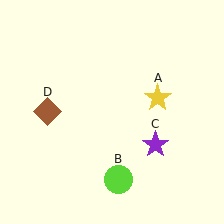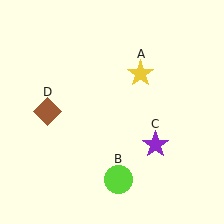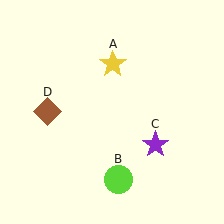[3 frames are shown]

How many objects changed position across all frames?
1 object changed position: yellow star (object A).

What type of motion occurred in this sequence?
The yellow star (object A) rotated counterclockwise around the center of the scene.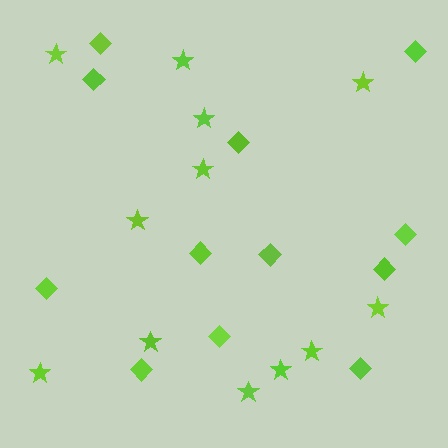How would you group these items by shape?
There are 2 groups: one group of stars (12) and one group of diamonds (12).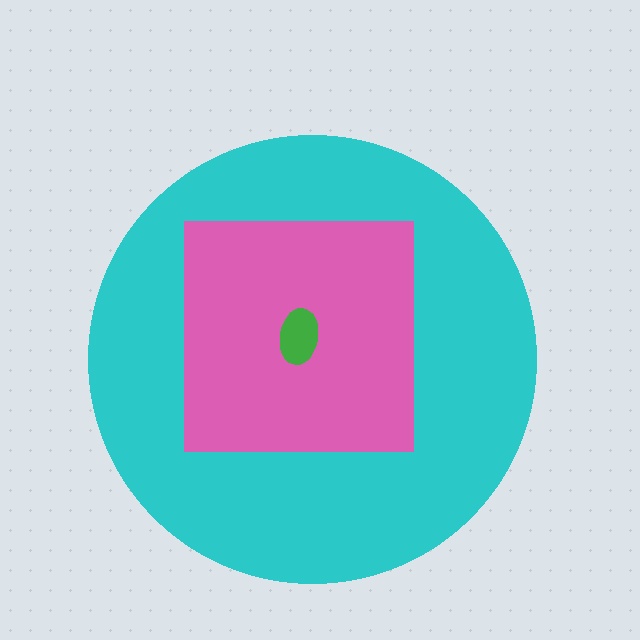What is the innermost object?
The green ellipse.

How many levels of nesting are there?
3.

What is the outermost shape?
The cyan circle.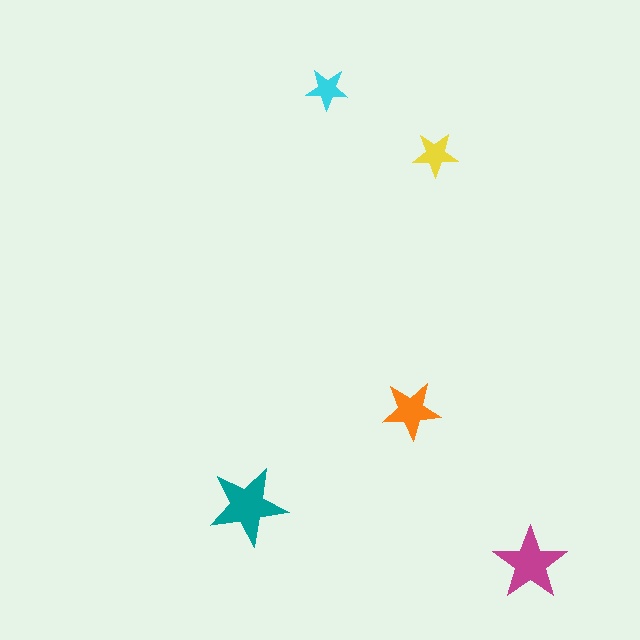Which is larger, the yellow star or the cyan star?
The yellow one.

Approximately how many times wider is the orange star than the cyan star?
About 1.5 times wider.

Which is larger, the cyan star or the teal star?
The teal one.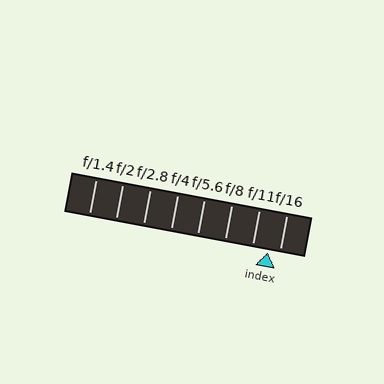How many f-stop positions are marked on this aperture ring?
There are 8 f-stop positions marked.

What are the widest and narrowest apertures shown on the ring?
The widest aperture shown is f/1.4 and the narrowest is f/16.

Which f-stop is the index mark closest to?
The index mark is closest to f/16.